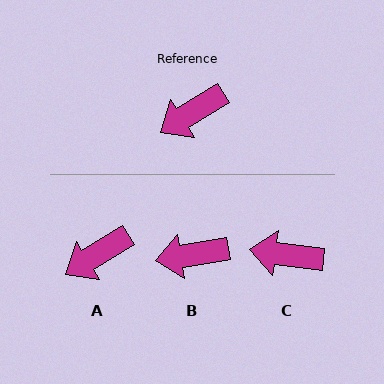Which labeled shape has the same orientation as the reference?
A.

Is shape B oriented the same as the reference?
No, it is off by about 23 degrees.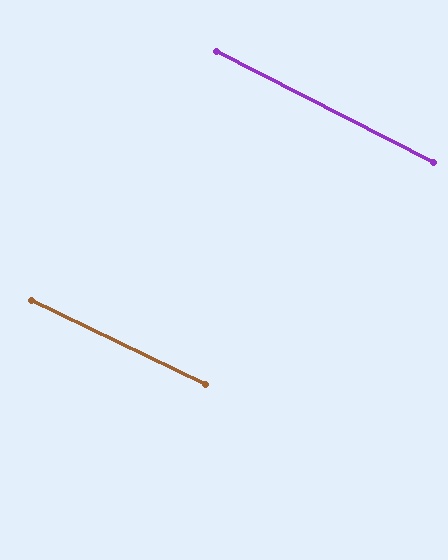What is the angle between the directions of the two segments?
Approximately 2 degrees.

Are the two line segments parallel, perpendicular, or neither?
Parallel — their directions differ by only 1.5°.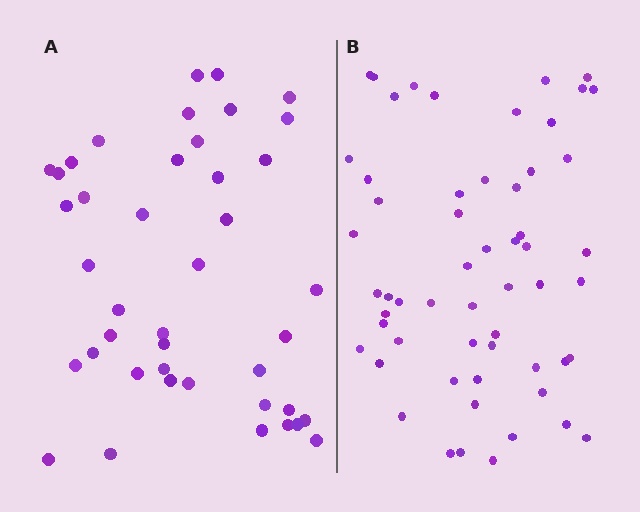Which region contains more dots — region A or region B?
Region B (the right region) has more dots.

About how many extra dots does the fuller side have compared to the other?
Region B has approximately 15 more dots than region A.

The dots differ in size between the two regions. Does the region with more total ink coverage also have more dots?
No. Region A has more total ink coverage because its dots are larger, but region B actually contains more individual dots. Total area can be misleading — the number of items is what matters here.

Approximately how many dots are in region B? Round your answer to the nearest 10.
About 60 dots. (The exact count is 57, which rounds to 60.)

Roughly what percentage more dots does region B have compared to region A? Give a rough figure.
About 35% more.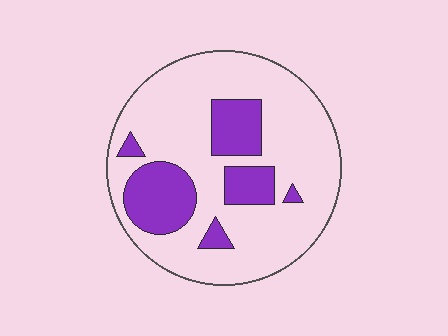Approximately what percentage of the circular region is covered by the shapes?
Approximately 25%.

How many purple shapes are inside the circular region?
6.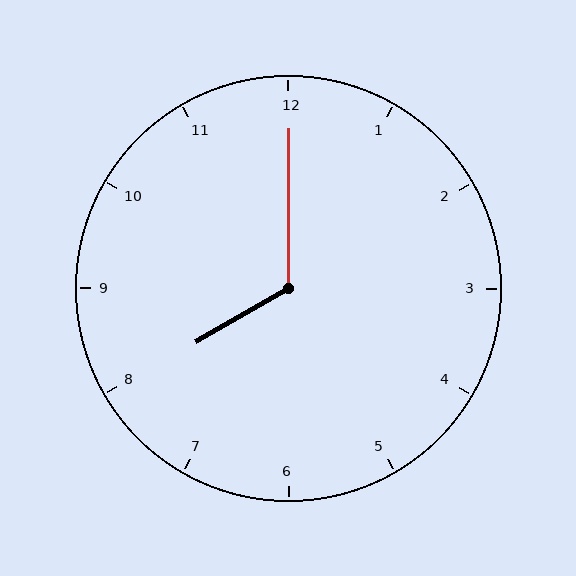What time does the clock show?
8:00.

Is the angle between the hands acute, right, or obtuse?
It is obtuse.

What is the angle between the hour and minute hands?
Approximately 120 degrees.